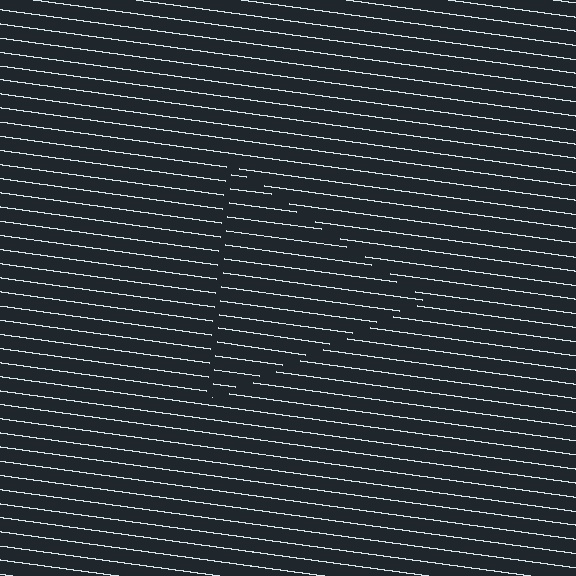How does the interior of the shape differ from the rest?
The interior of the shape contains the same grating, shifted by half a period — the contour is defined by the phase discontinuity where line-ends from the inner and outer gratings abut.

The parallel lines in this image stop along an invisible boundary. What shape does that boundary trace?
An illusory triangle. The interior of the shape contains the same grating, shifted by half a period — the contour is defined by the phase discontinuity where line-ends from the inner and outer gratings abut.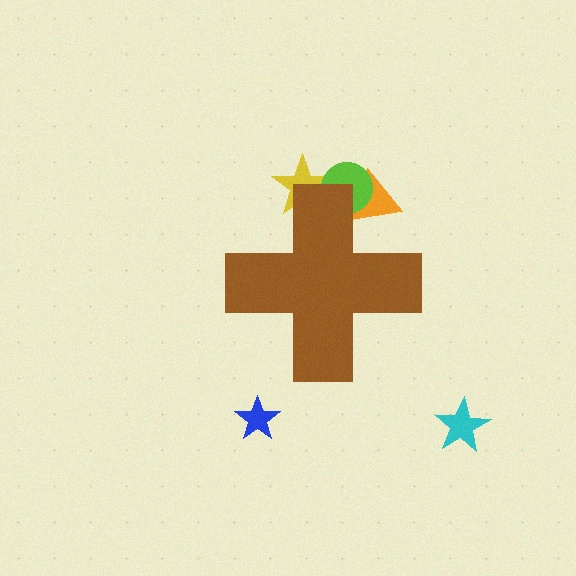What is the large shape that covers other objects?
A brown cross.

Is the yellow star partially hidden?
Yes, the yellow star is partially hidden behind the brown cross.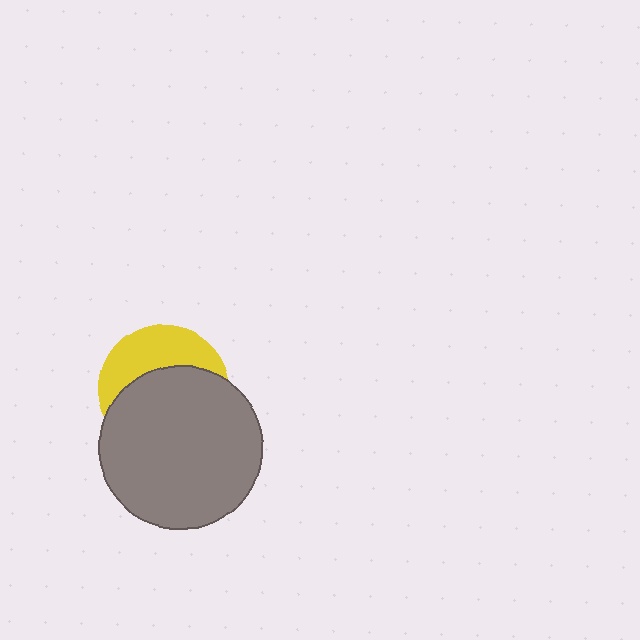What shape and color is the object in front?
The object in front is a gray circle.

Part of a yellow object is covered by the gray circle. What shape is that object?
It is a circle.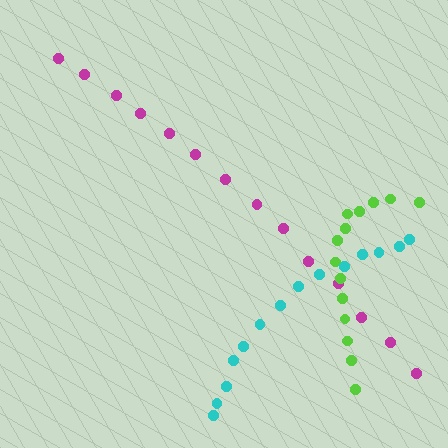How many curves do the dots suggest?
There are 3 distinct paths.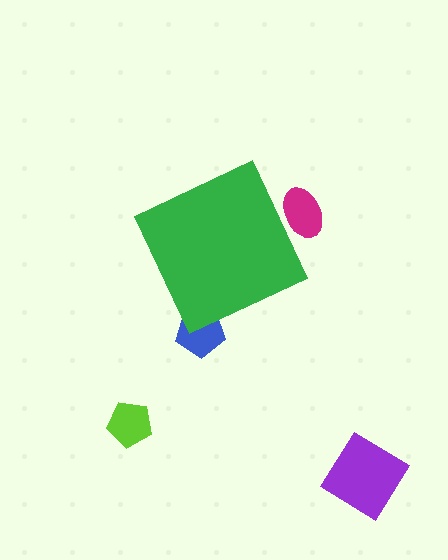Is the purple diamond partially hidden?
No, the purple diamond is fully visible.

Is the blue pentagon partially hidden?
Yes, the blue pentagon is partially hidden behind the green diamond.